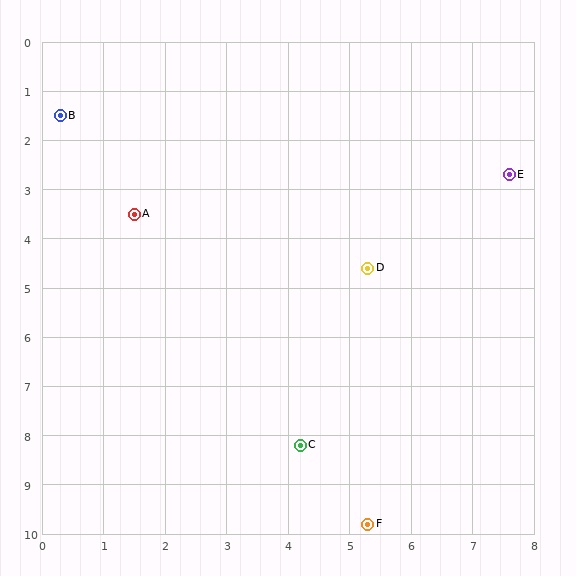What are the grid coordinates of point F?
Point F is at approximately (5.3, 9.8).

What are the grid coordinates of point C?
Point C is at approximately (4.2, 8.2).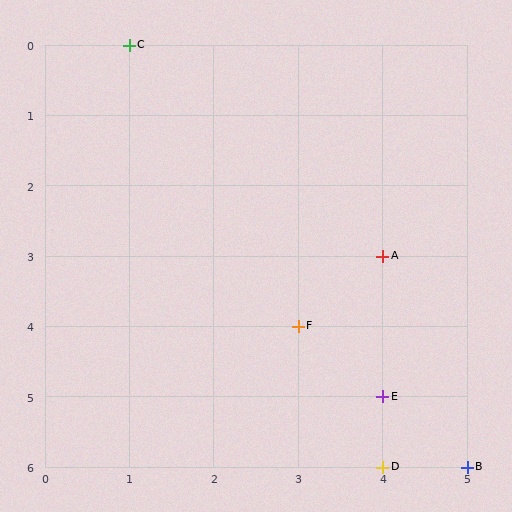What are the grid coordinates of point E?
Point E is at grid coordinates (4, 5).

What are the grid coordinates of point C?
Point C is at grid coordinates (1, 0).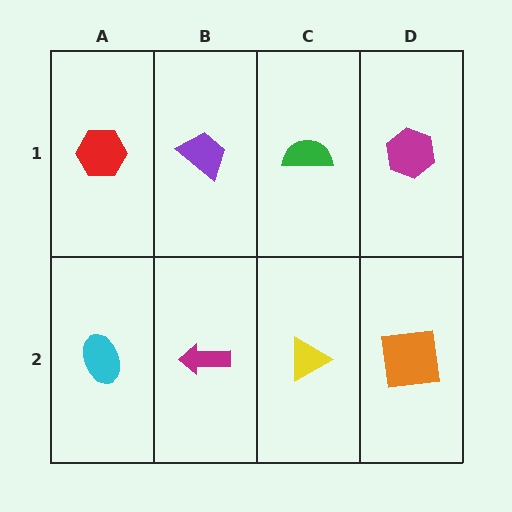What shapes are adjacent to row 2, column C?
A green semicircle (row 1, column C), a magenta arrow (row 2, column B), an orange square (row 2, column D).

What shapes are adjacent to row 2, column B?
A purple trapezoid (row 1, column B), a cyan ellipse (row 2, column A), a yellow triangle (row 2, column C).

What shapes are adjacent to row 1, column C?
A yellow triangle (row 2, column C), a purple trapezoid (row 1, column B), a magenta hexagon (row 1, column D).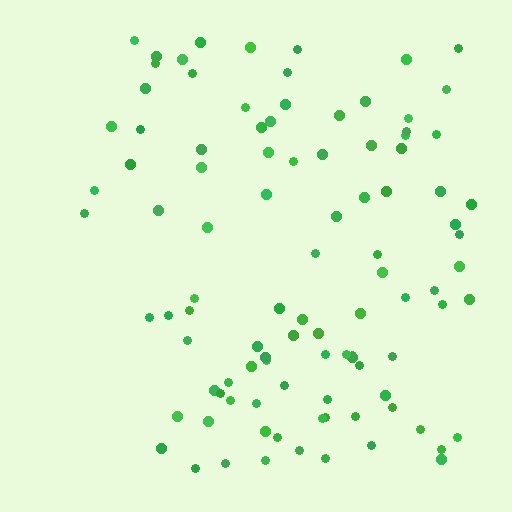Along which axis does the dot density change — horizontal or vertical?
Horizontal.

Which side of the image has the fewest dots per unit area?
The left.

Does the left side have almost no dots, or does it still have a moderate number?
Still a moderate number, just noticeably fewer than the right.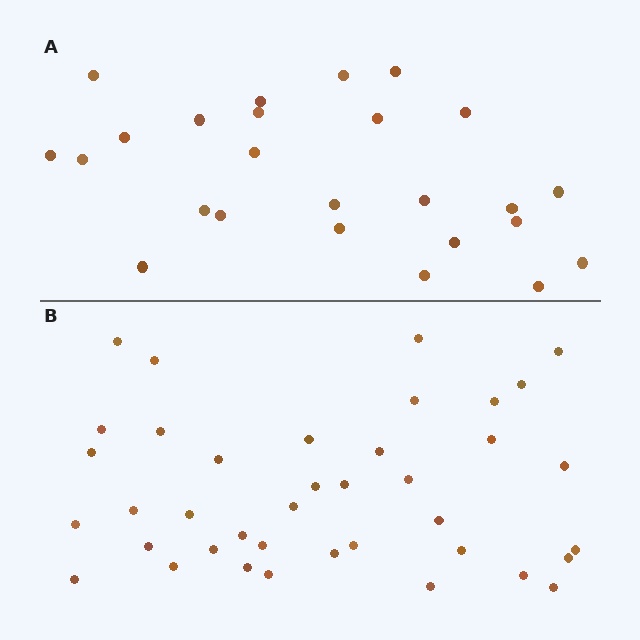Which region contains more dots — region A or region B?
Region B (the bottom region) has more dots.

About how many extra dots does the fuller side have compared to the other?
Region B has approximately 15 more dots than region A.